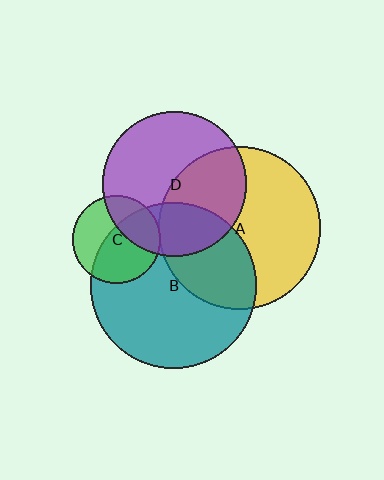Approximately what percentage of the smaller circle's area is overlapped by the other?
Approximately 35%.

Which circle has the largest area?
Circle B (teal).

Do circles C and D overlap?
Yes.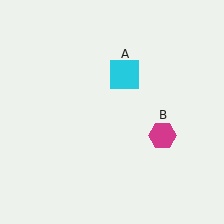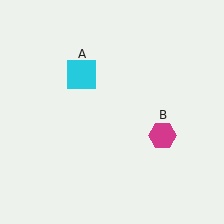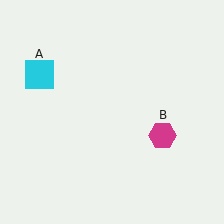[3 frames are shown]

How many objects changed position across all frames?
1 object changed position: cyan square (object A).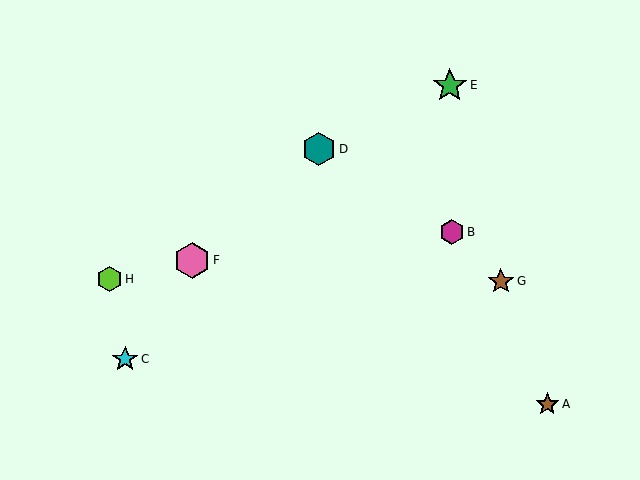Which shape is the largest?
The pink hexagon (labeled F) is the largest.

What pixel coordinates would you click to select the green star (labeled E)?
Click at (450, 85) to select the green star E.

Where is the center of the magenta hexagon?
The center of the magenta hexagon is at (452, 232).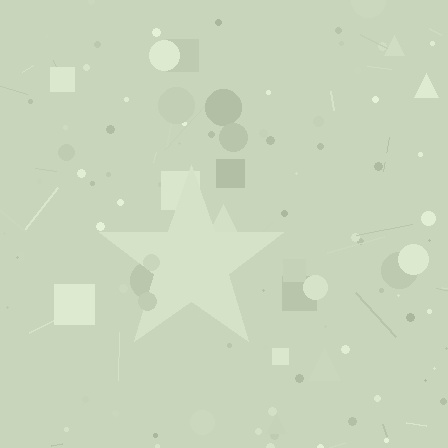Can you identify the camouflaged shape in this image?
The camouflaged shape is a star.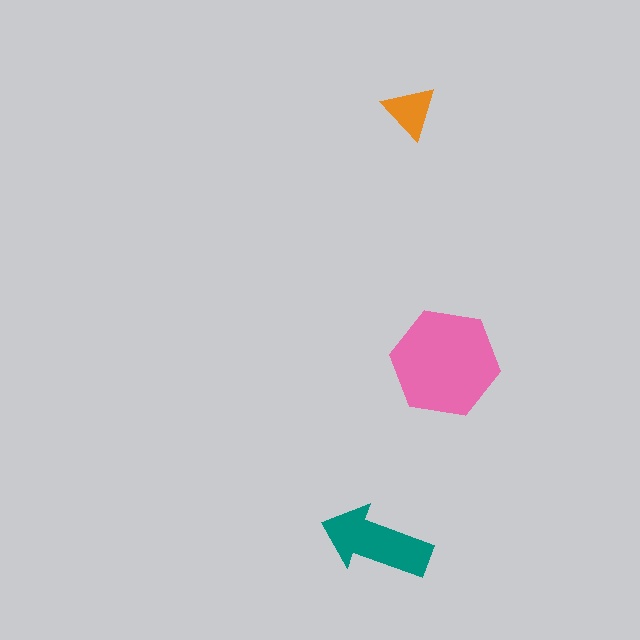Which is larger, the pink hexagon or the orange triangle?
The pink hexagon.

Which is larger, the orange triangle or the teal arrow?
The teal arrow.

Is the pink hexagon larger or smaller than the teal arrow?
Larger.